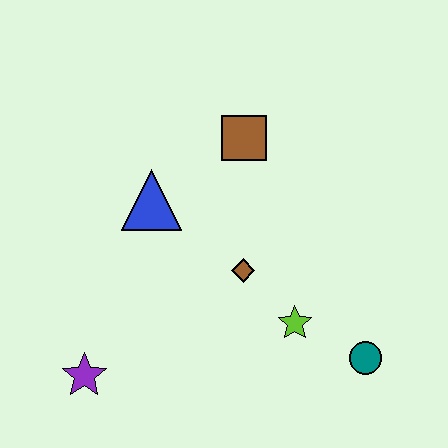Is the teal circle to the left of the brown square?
No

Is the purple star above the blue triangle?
No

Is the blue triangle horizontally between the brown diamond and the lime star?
No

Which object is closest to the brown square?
The blue triangle is closest to the brown square.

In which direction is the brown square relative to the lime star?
The brown square is above the lime star.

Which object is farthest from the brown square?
The purple star is farthest from the brown square.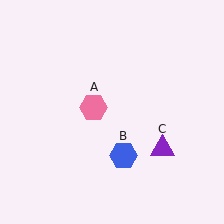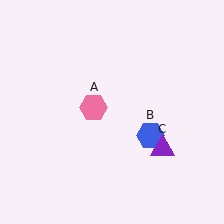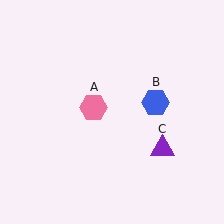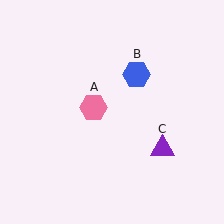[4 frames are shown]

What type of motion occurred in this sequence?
The blue hexagon (object B) rotated counterclockwise around the center of the scene.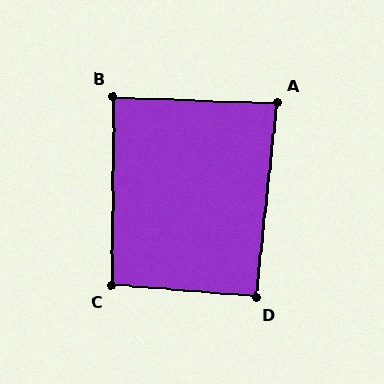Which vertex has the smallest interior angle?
A, at approximately 86 degrees.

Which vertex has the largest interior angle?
C, at approximately 94 degrees.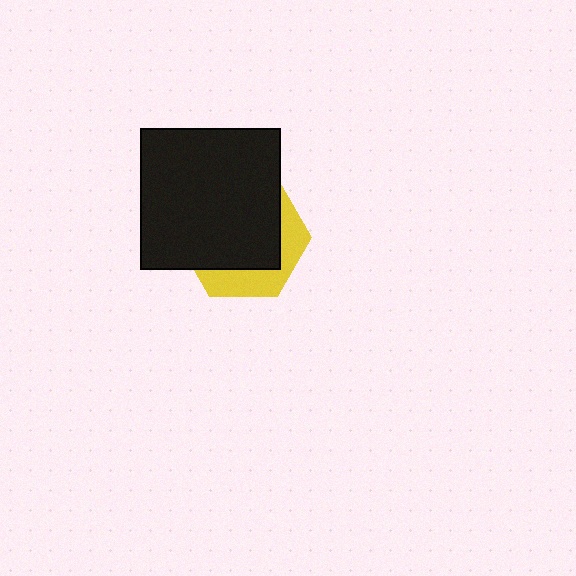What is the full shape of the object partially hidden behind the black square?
The partially hidden object is a yellow hexagon.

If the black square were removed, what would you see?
You would see the complete yellow hexagon.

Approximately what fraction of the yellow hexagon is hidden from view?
Roughly 69% of the yellow hexagon is hidden behind the black square.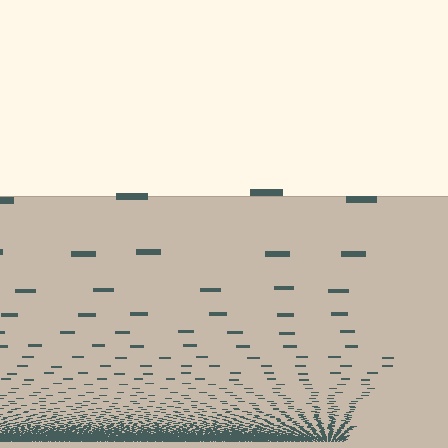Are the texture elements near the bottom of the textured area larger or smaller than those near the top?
Smaller. The gradient is inverted — elements near the bottom are smaller and denser.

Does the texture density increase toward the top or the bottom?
Density increases toward the bottom.